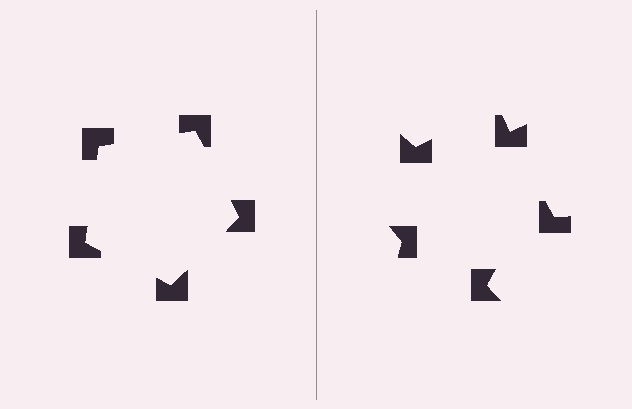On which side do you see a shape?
An illusory pentagon appears on the left side. On the right side the wedge cuts are rotated, so no coherent shape forms.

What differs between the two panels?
The notched squares are positioned identically on both sides; only the wedge orientations differ. On the left they align to a pentagon; on the right they are misaligned.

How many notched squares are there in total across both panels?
10 — 5 on each side.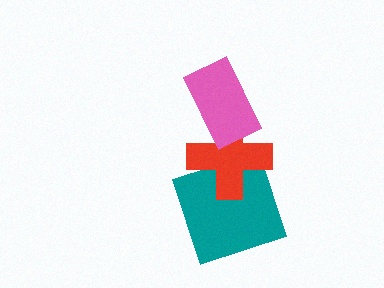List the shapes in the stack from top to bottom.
From top to bottom: the pink rectangle, the red cross, the teal square.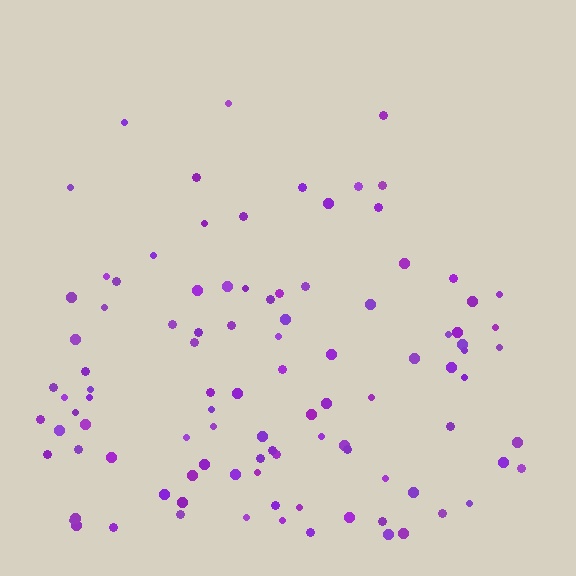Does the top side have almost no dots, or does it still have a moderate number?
Still a moderate number, just noticeably fewer than the bottom.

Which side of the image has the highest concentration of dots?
The bottom.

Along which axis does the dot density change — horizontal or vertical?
Vertical.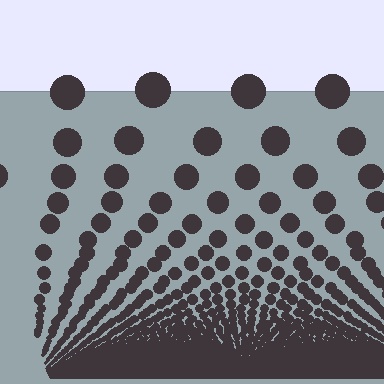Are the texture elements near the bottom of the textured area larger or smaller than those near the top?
Smaller. The gradient is inverted — elements near the bottom are smaller and denser.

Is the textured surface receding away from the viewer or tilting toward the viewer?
The surface appears to tilt toward the viewer. Texture elements get larger and sparser toward the top.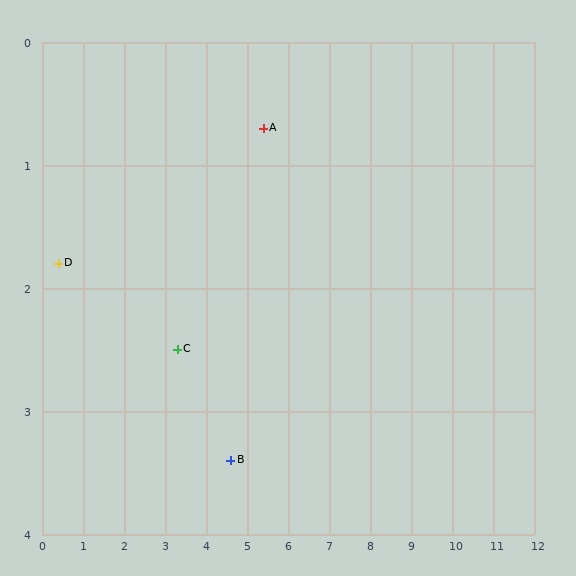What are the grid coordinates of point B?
Point B is at approximately (4.6, 3.4).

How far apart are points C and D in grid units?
Points C and D are about 3.0 grid units apart.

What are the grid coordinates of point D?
Point D is at approximately (0.4, 1.8).